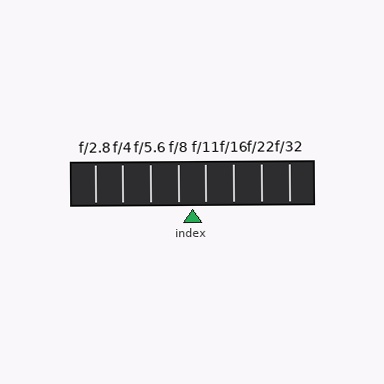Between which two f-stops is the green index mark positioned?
The index mark is between f/8 and f/11.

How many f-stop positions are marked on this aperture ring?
There are 8 f-stop positions marked.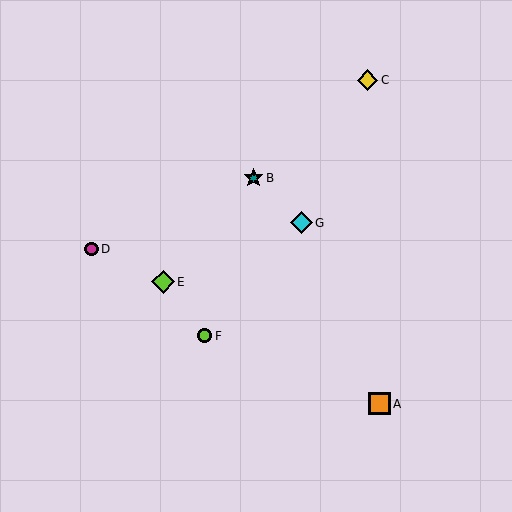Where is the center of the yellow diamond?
The center of the yellow diamond is at (368, 80).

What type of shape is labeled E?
Shape E is a lime diamond.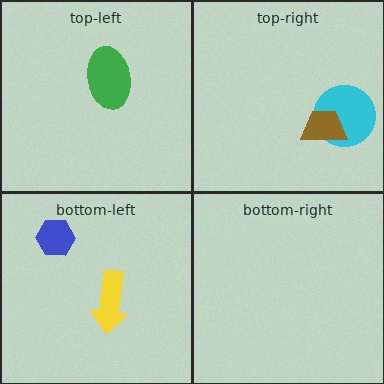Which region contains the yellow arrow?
The bottom-left region.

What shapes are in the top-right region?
The cyan circle, the brown trapezoid.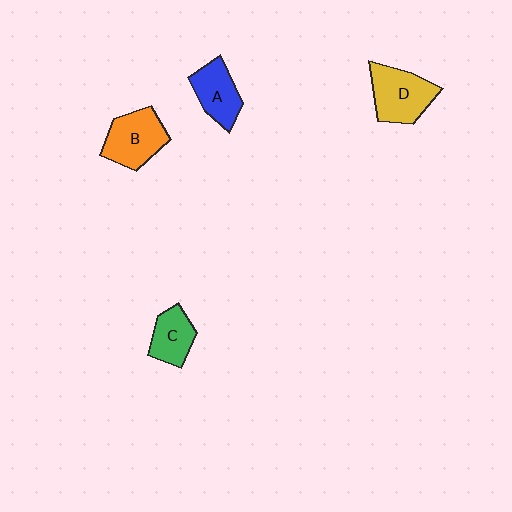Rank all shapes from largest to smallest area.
From largest to smallest: D (yellow), B (orange), A (blue), C (green).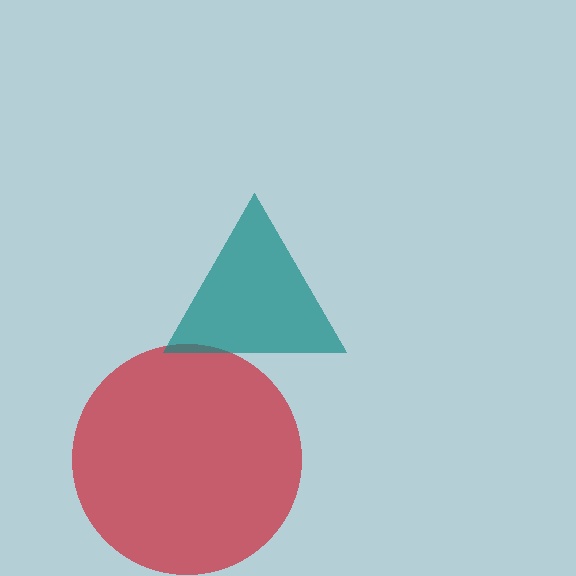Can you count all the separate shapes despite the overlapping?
Yes, there are 2 separate shapes.